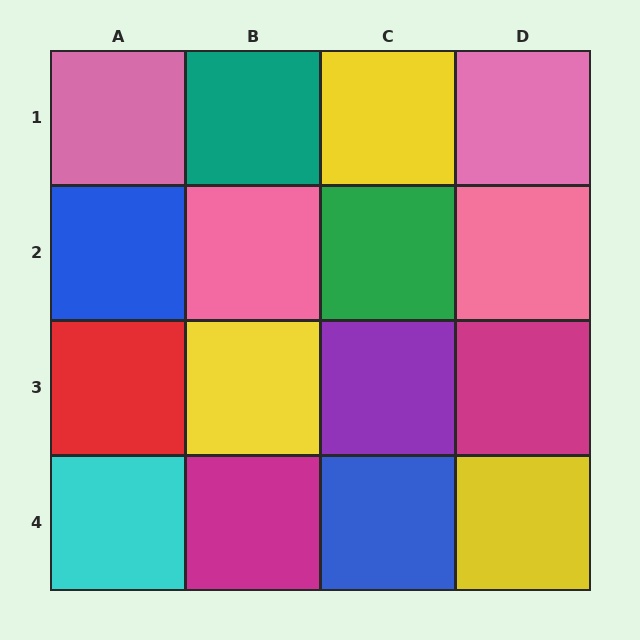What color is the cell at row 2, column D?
Pink.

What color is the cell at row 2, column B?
Pink.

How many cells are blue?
2 cells are blue.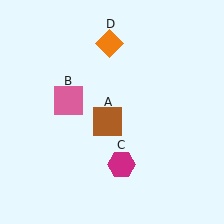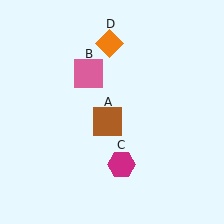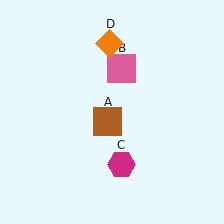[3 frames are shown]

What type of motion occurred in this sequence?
The pink square (object B) rotated clockwise around the center of the scene.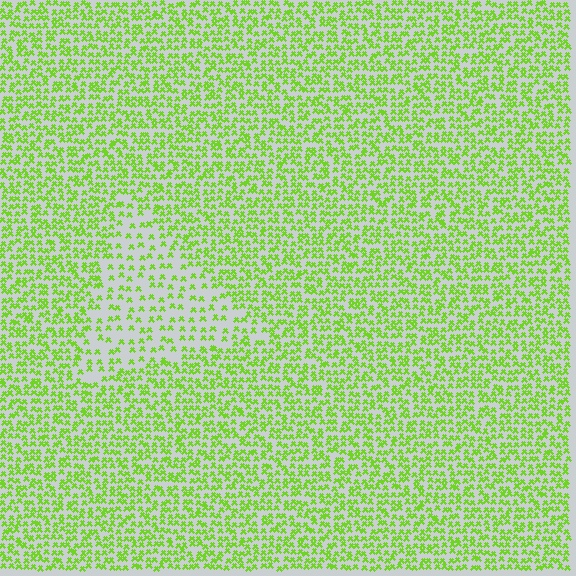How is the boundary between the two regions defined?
The boundary is defined by a change in element density (approximately 2.1x ratio). All elements are the same color, size, and shape.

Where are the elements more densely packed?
The elements are more densely packed outside the triangle boundary.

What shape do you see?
I see a triangle.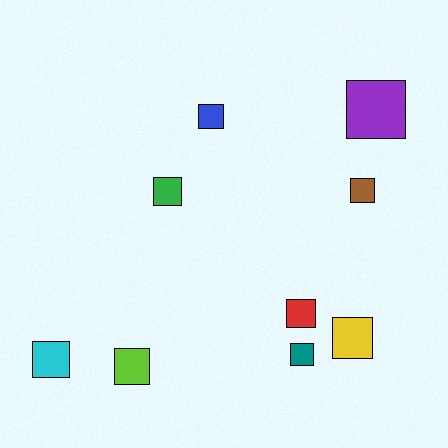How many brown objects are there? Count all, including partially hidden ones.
There is 1 brown object.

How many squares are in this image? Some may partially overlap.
There are 9 squares.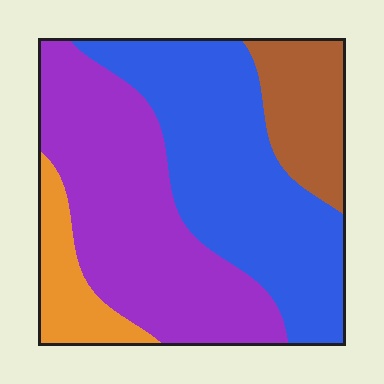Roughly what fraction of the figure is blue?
Blue takes up about three eighths (3/8) of the figure.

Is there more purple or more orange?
Purple.